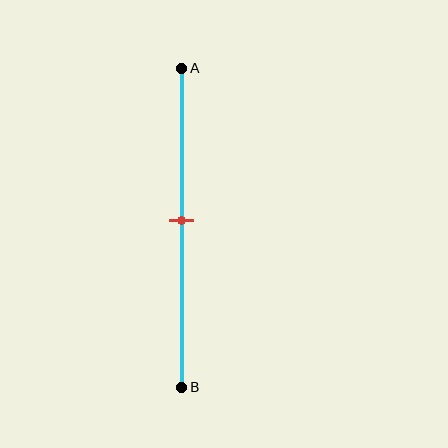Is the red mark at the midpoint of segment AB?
Yes, the mark is approximately at the midpoint.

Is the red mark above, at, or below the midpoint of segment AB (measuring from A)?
The red mark is approximately at the midpoint of segment AB.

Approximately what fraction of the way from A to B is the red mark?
The red mark is approximately 50% of the way from A to B.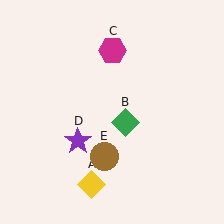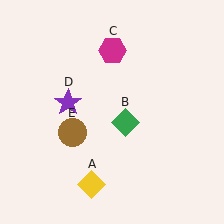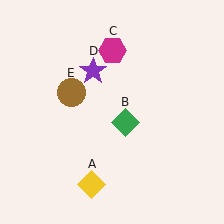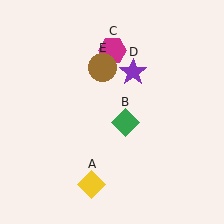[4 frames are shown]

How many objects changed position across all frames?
2 objects changed position: purple star (object D), brown circle (object E).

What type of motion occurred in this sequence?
The purple star (object D), brown circle (object E) rotated clockwise around the center of the scene.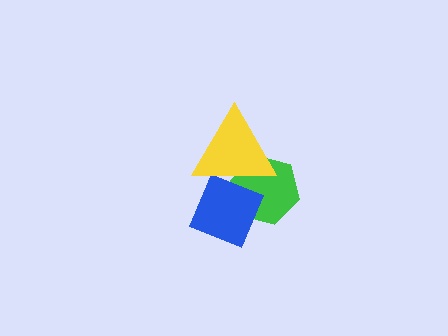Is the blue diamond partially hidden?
Yes, it is partially covered by another shape.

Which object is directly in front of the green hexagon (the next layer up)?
The blue diamond is directly in front of the green hexagon.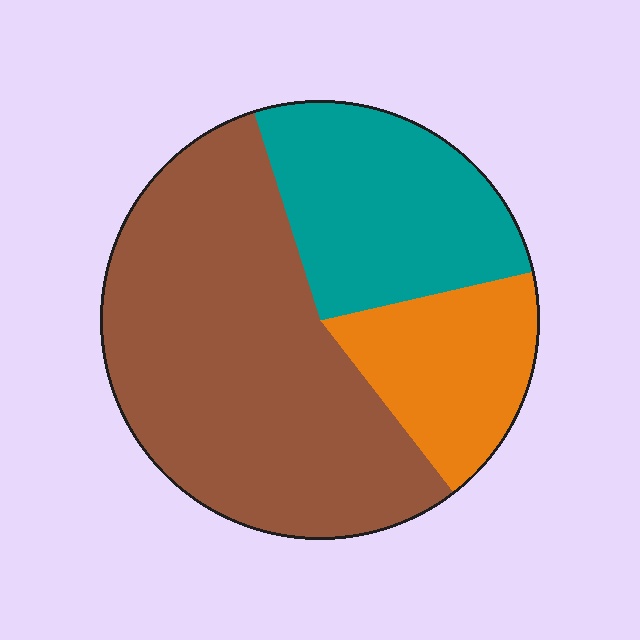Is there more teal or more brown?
Brown.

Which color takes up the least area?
Orange, at roughly 20%.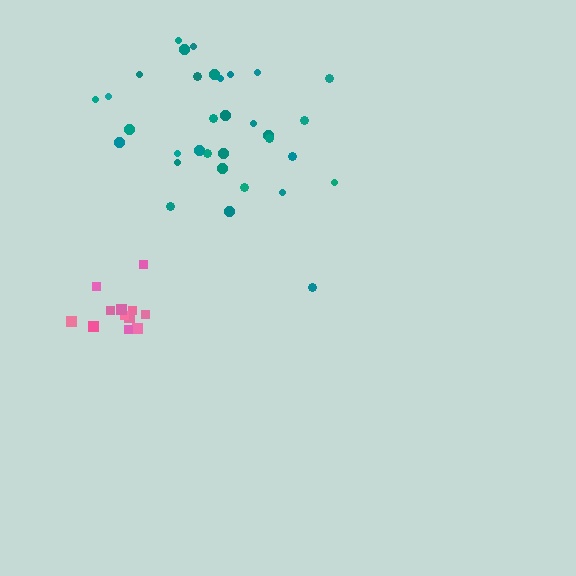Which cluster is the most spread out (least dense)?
Teal.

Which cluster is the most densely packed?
Pink.